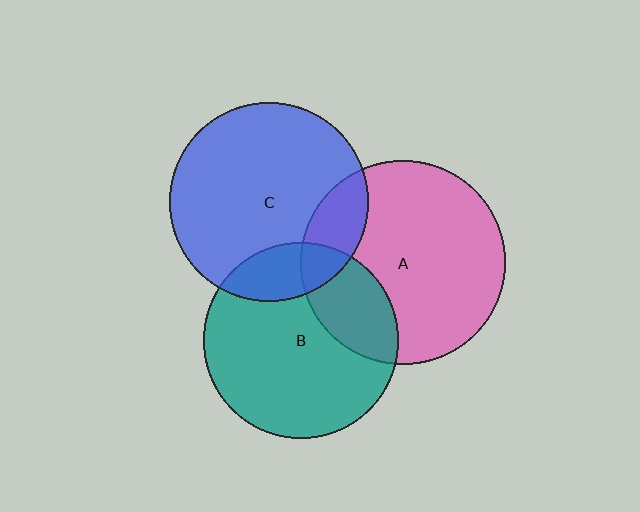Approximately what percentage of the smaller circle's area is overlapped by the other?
Approximately 25%.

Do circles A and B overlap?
Yes.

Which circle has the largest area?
Circle A (pink).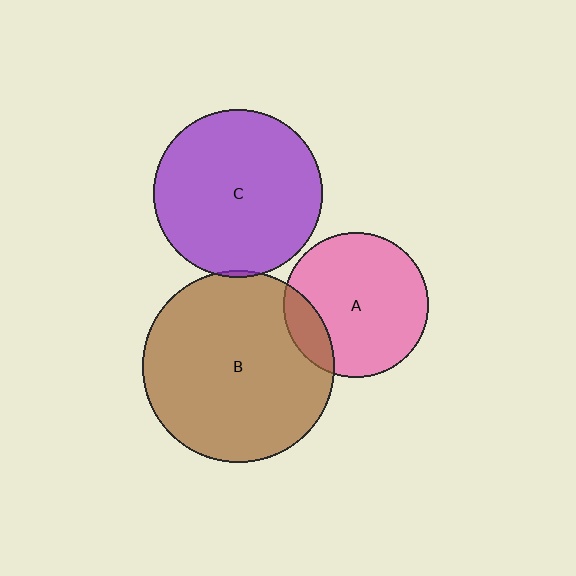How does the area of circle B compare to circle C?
Approximately 1.3 times.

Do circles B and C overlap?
Yes.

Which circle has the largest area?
Circle B (brown).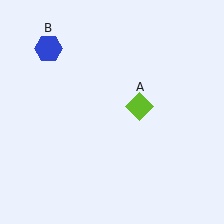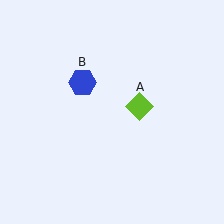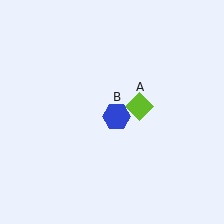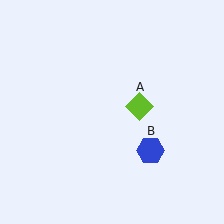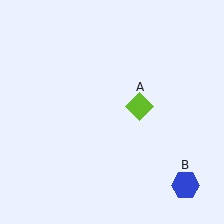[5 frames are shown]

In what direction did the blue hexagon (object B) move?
The blue hexagon (object B) moved down and to the right.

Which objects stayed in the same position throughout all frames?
Lime diamond (object A) remained stationary.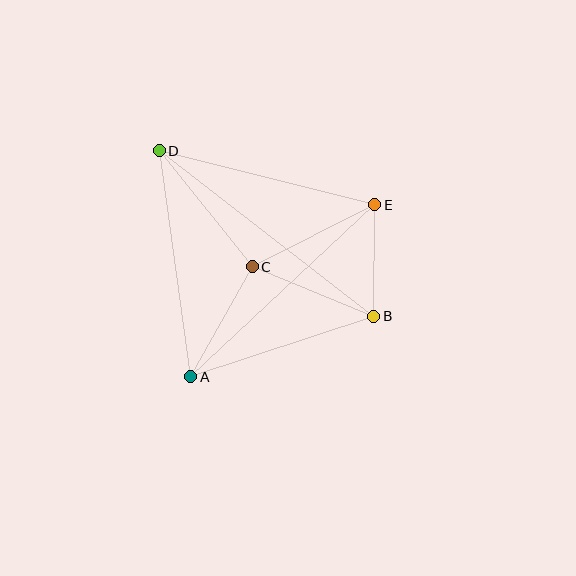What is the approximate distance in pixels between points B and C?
The distance between B and C is approximately 131 pixels.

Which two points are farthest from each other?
Points B and D are farthest from each other.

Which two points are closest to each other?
Points B and E are closest to each other.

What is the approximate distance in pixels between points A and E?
The distance between A and E is approximately 252 pixels.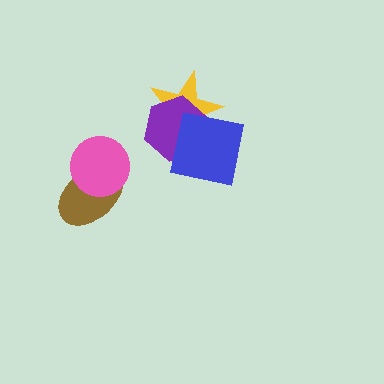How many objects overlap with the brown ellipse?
1 object overlaps with the brown ellipse.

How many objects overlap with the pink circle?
1 object overlaps with the pink circle.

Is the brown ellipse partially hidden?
Yes, it is partially covered by another shape.